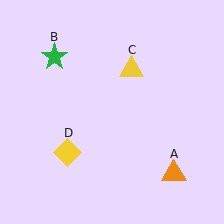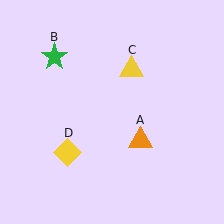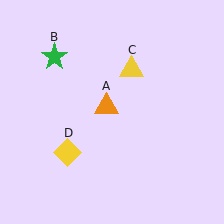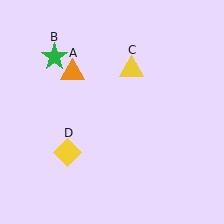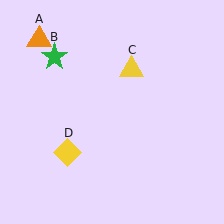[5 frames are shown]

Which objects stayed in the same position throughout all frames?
Green star (object B) and yellow triangle (object C) and yellow diamond (object D) remained stationary.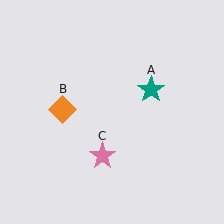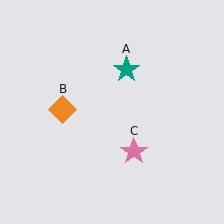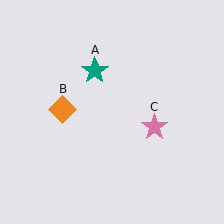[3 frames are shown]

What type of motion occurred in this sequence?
The teal star (object A), pink star (object C) rotated counterclockwise around the center of the scene.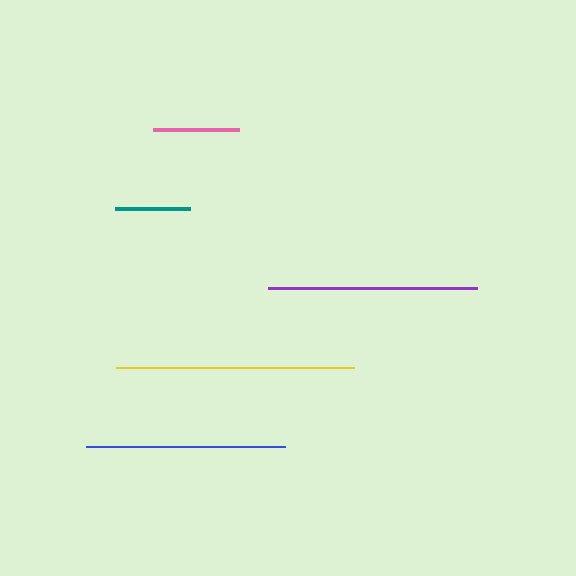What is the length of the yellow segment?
The yellow segment is approximately 239 pixels long.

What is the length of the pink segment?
The pink segment is approximately 86 pixels long.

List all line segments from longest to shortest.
From longest to shortest: yellow, purple, blue, pink, teal.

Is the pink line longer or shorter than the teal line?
The pink line is longer than the teal line.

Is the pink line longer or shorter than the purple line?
The purple line is longer than the pink line.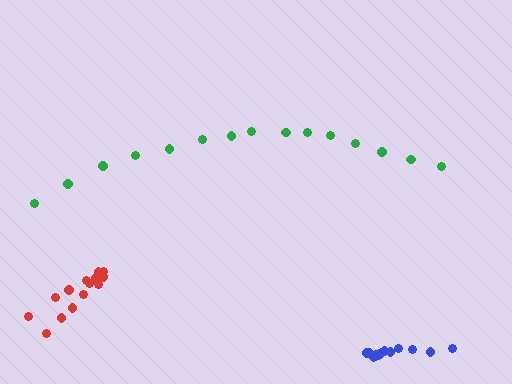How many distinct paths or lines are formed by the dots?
There are 3 distinct paths.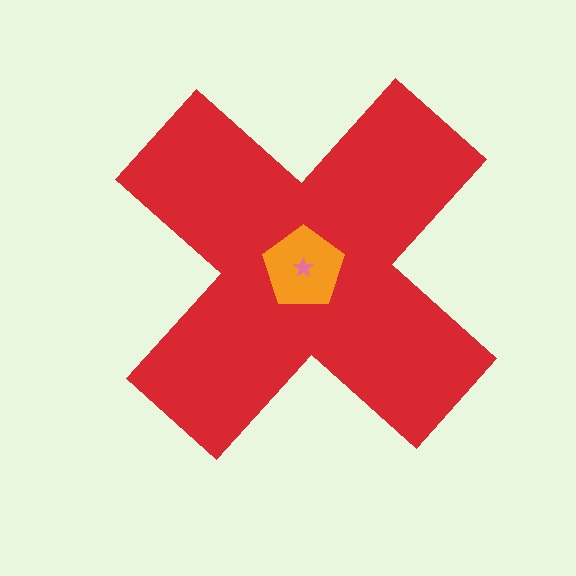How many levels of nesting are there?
3.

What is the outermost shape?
The red cross.